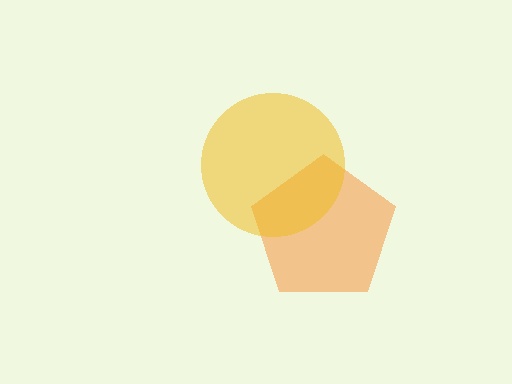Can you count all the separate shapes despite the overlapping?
Yes, there are 2 separate shapes.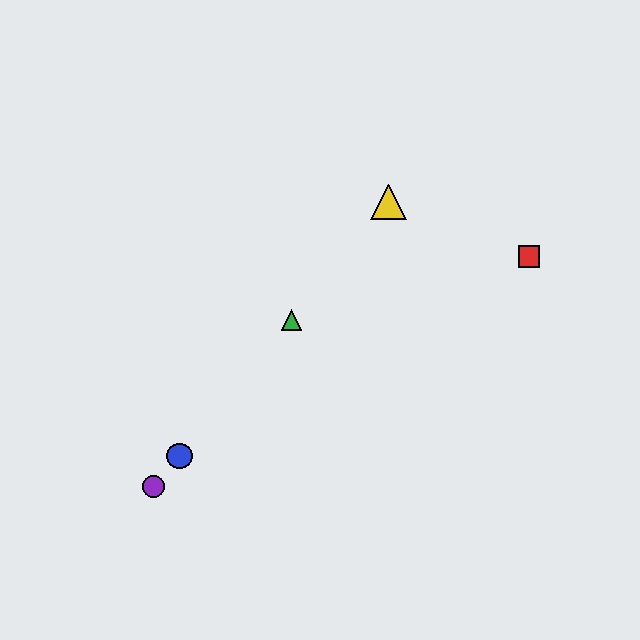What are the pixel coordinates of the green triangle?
The green triangle is at (291, 320).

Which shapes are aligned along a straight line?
The blue circle, the green triangle, the yellow triangle, the purple circle are aligned along a straight line.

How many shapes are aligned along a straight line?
4 shapes (the blue circle, the green triangle, the yellow triangle, the purple circle) are aligned along a straight line.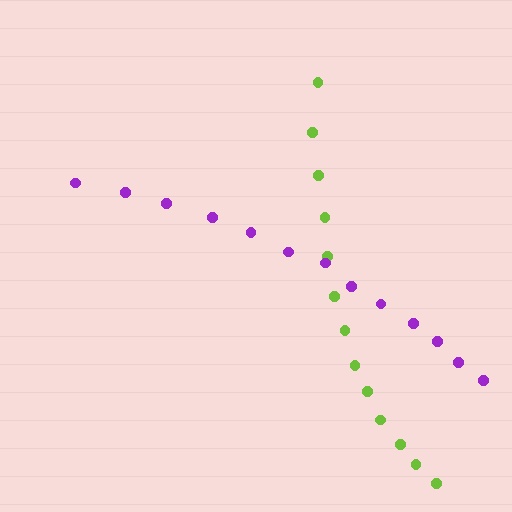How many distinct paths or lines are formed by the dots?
There are 2 distinct paths.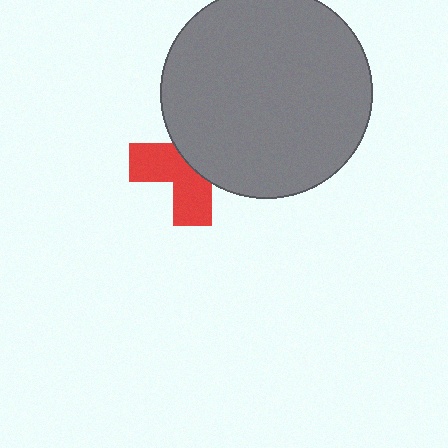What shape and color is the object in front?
The object in front is a gray circle.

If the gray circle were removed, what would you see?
You would see the complete red cross.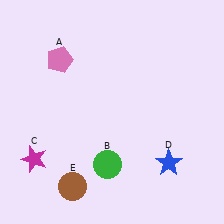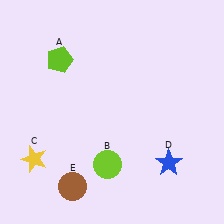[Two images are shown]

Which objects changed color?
A changed from pink to lime. B changed from green to lime. C changed from magenta to yellow.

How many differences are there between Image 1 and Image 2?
There are 3 differences between the two images.